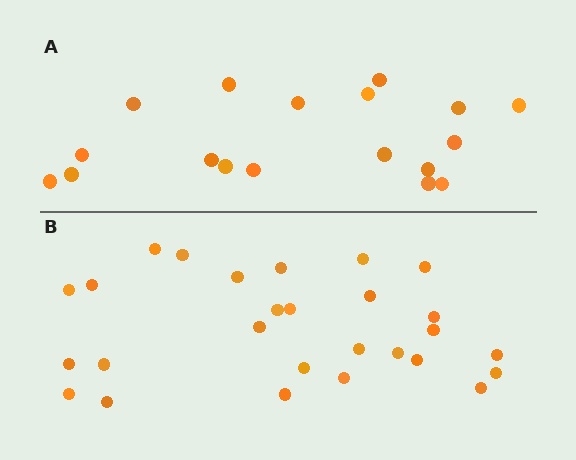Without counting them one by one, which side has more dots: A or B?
Region B (the bottom region) has more dots.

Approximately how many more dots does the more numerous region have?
Region B has roughly 8 or so more dots than region A.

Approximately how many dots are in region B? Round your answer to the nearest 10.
About 30 dots. (The exact count is 27, which rounds to 30.)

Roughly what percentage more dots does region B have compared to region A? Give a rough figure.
About 50% more.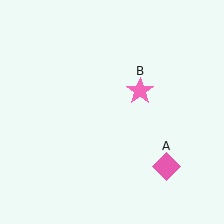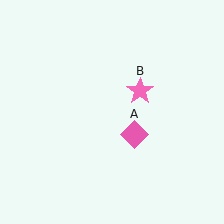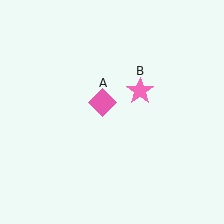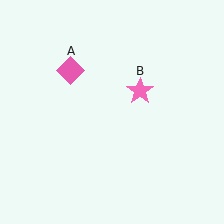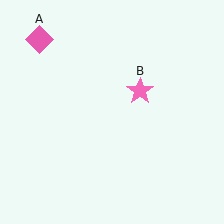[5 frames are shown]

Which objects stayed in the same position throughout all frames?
Pink star (object B) remained stationary.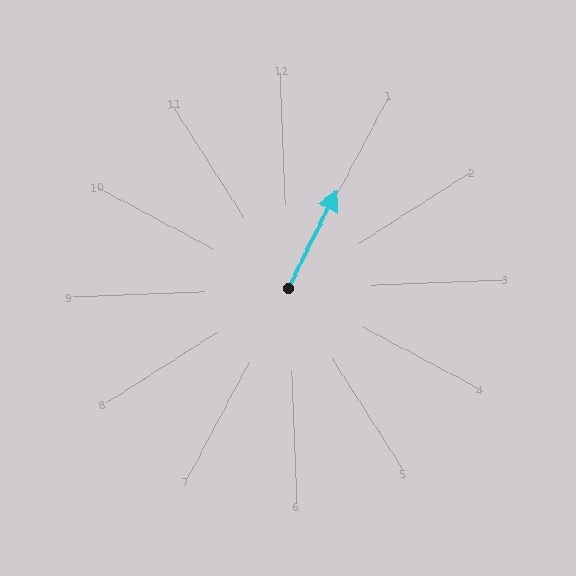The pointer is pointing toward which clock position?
Roughly 1 o'clock.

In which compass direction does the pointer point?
Northeast.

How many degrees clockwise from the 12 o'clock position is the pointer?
Approximately 29 degrees.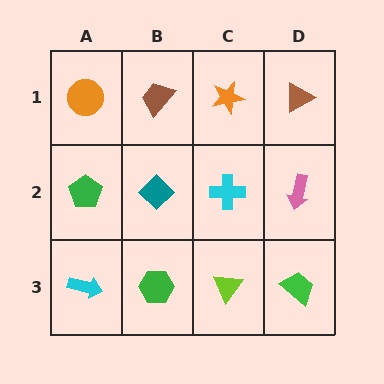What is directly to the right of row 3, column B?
A lime triangle.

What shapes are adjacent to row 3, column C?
A cyan cross (row 2, column C), a green hexagon (row 3, column B), a green trapezoid (row 3, column D).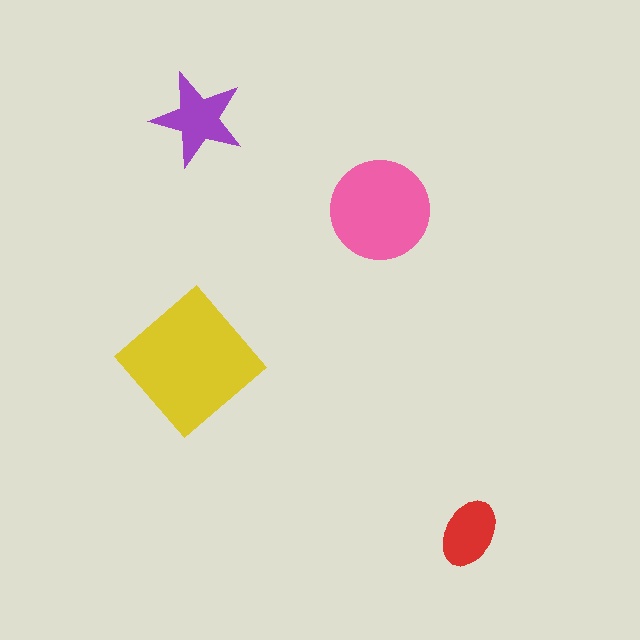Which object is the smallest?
The red ellipse.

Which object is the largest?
The yellow diamond.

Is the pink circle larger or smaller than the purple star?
Larger.